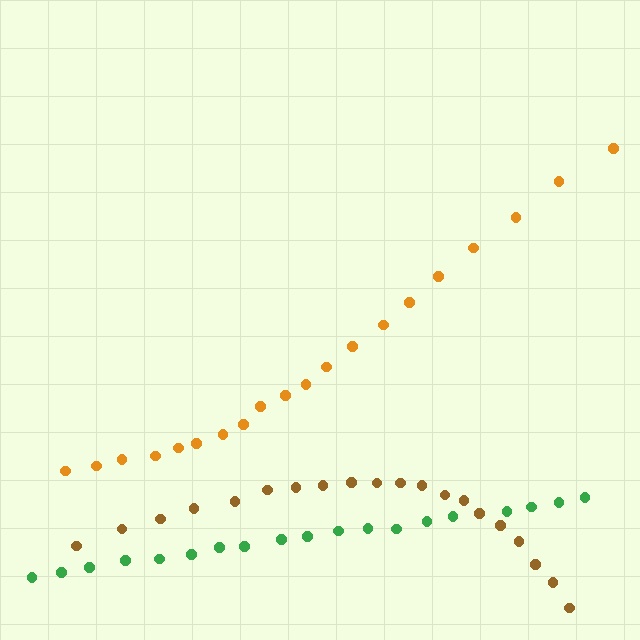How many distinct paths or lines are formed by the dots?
There are 3 distinct paths.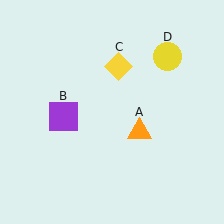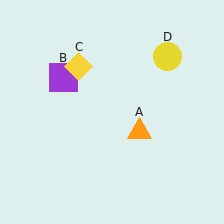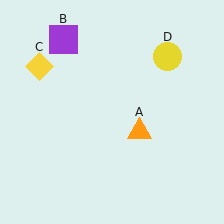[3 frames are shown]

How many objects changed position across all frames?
2 objects changed position: purple square (object B), yellow diamond (object C).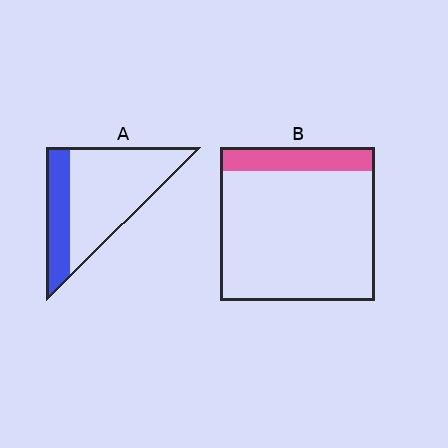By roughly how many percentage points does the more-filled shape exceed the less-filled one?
By roughly 15 percentage points (A over B).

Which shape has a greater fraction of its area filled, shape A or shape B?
Shape A.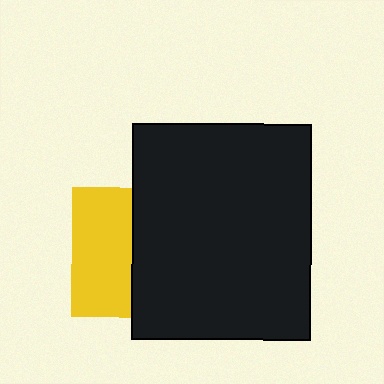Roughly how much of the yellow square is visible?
About half of it is visible (roughly 45%).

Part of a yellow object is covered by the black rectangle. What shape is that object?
It is a square.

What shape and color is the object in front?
The object in front is a black rectangle.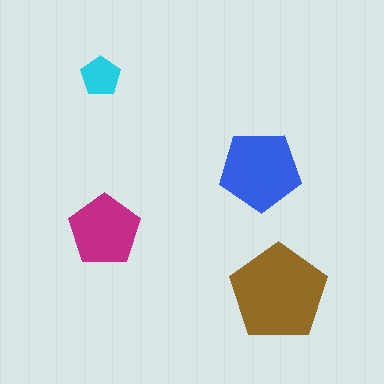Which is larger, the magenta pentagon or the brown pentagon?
The brown one.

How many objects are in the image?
There are 4 objects in the image.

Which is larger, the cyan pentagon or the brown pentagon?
The brown one.